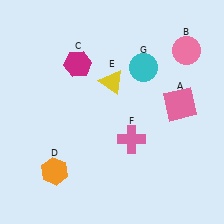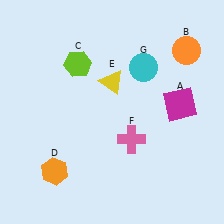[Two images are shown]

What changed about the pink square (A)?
In Image 1, A is pink. In Image 2, it changed to magenta.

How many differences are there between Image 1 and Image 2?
There are 3 differences between the two images.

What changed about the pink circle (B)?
In Image 1, B is pink. In Image 2, it changed to orange.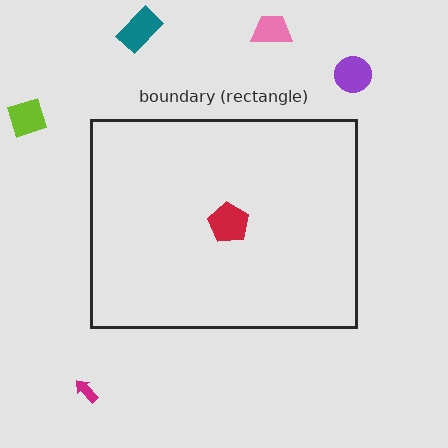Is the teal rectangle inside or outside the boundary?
Outside.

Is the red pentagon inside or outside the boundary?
Inside.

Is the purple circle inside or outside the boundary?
Outside.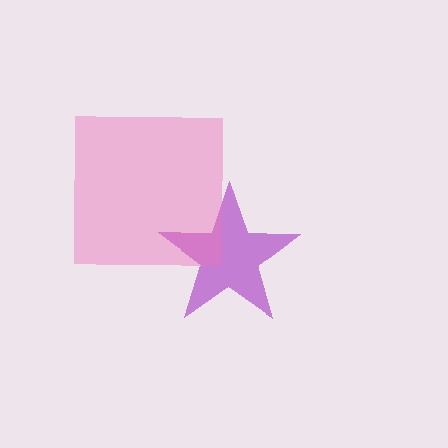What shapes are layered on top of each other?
The layered shapes are: a purple star, a pink square.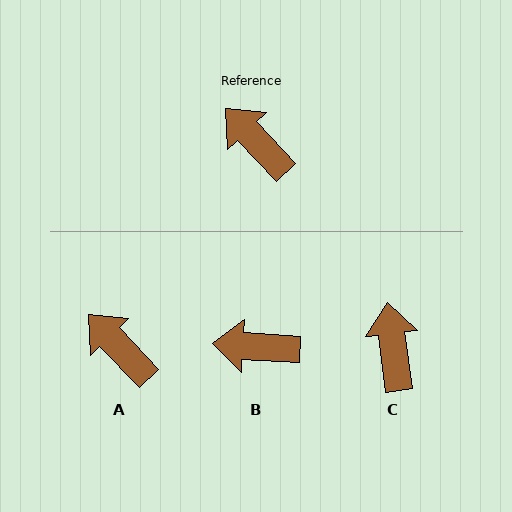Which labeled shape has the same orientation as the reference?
A.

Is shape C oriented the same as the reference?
No, it is off by about 36 degrees.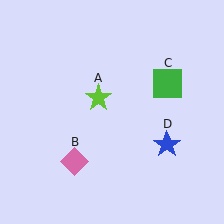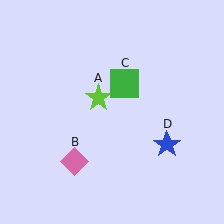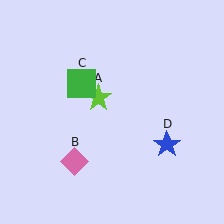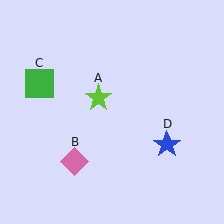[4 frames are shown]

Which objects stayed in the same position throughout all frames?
Lime star (object A) and pink diamond (object B) and blue star (object D) remained stationary.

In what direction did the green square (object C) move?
The green square (object C) moved left.